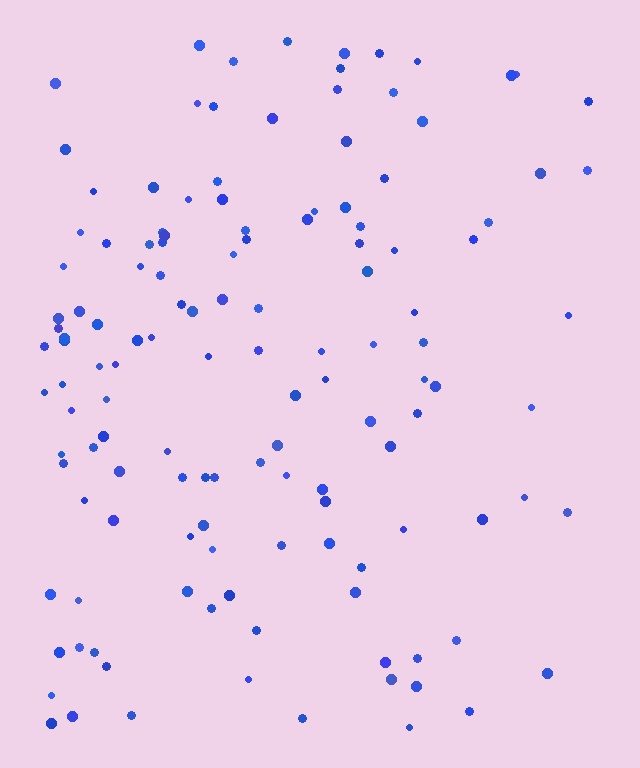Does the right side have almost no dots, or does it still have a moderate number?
Still a moderate number, just noticeably fewer than the left.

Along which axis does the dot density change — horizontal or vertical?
Horizontal.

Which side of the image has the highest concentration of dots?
The left.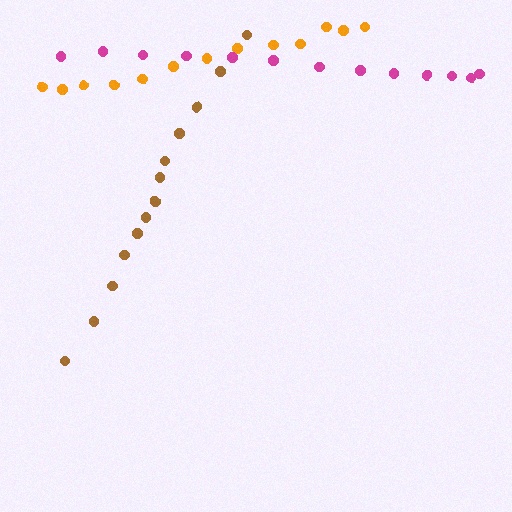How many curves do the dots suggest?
There are 3 distinct paths.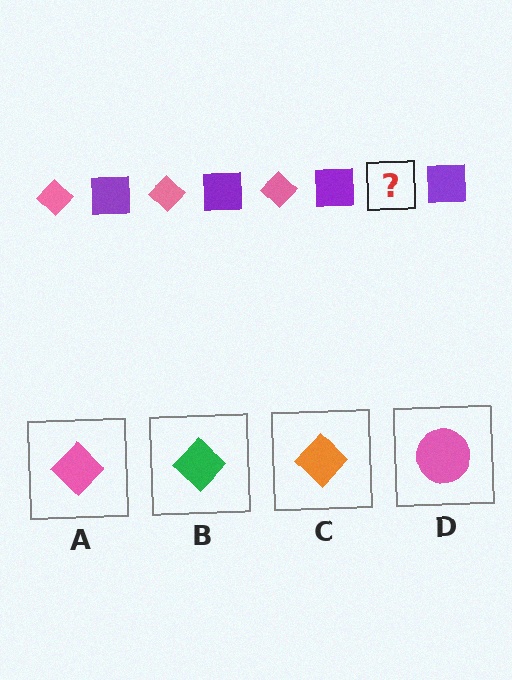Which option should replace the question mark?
Option A.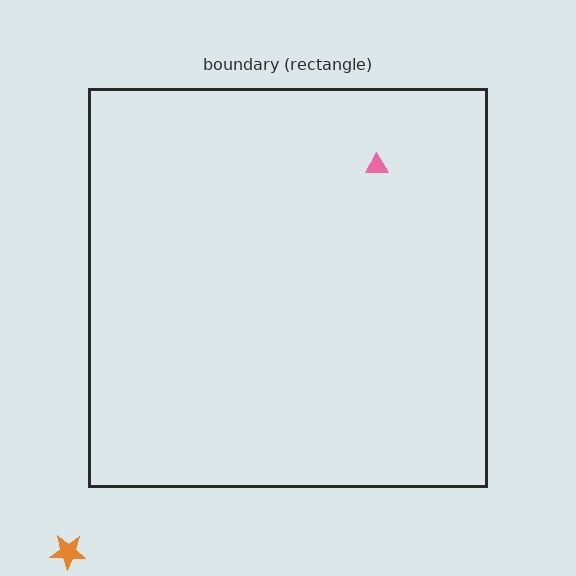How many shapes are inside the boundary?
1 inside, 1 outside.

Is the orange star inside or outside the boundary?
Outside.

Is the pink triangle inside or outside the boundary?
Inside.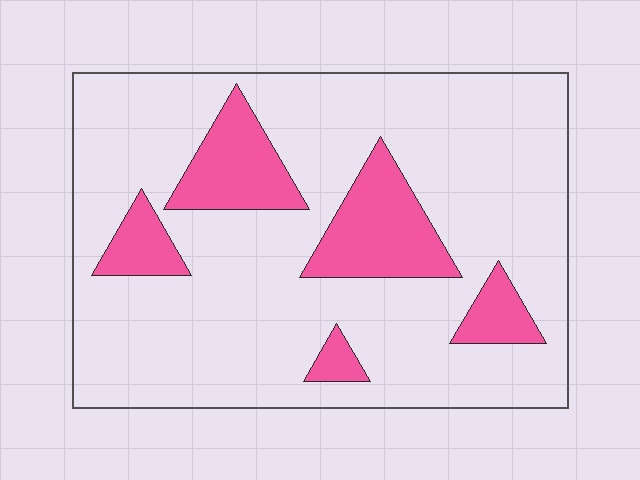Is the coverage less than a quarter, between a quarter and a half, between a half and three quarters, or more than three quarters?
Less than a quarter.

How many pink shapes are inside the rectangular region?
5.